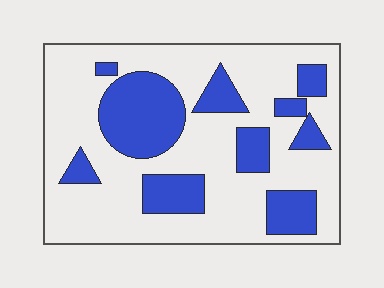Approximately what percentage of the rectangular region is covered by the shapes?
Approximately 30%.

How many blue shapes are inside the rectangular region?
10.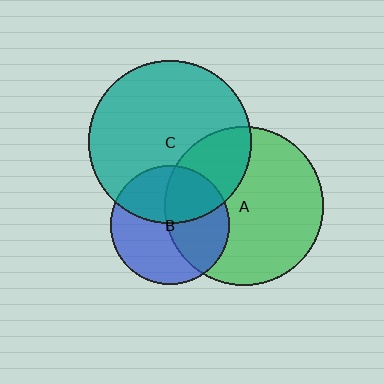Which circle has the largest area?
Circle C (teal).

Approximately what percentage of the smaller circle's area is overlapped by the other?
Approximately 30%.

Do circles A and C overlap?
Yes.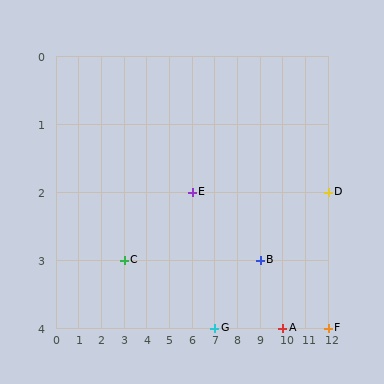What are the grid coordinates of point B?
Point B is at grid coordinates (9, 3).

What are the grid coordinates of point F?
Point F is at grid coordinates (12, 4).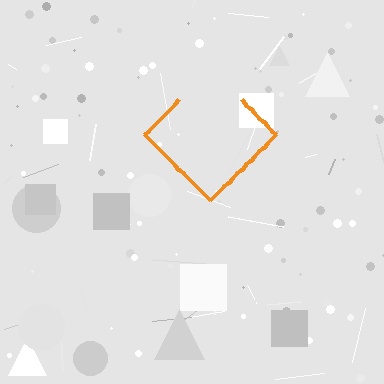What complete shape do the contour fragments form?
The contour fragments form a diamond.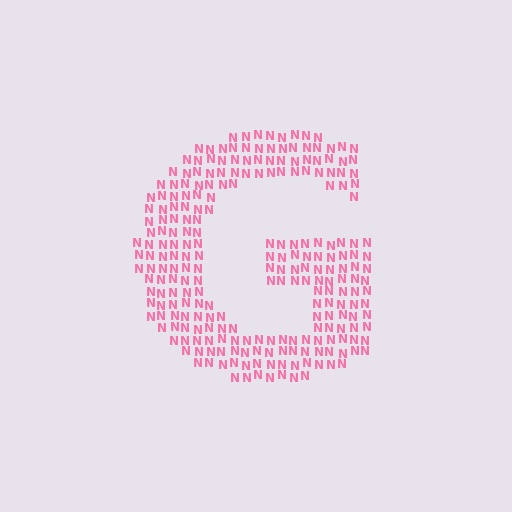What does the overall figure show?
The overall figure shows the letter G.